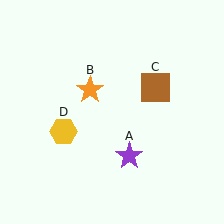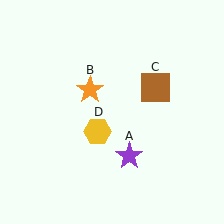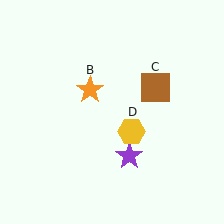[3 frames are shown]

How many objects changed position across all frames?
1 object changed position: yellow hexagon (object D).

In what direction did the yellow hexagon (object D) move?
The yellow hexagon (object D) moved right.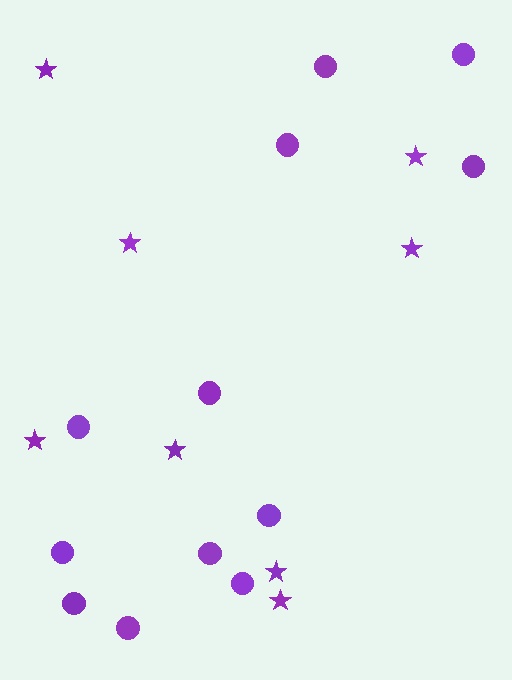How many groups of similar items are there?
There are 2 groups: one group of stars (8) and one group of circles (12).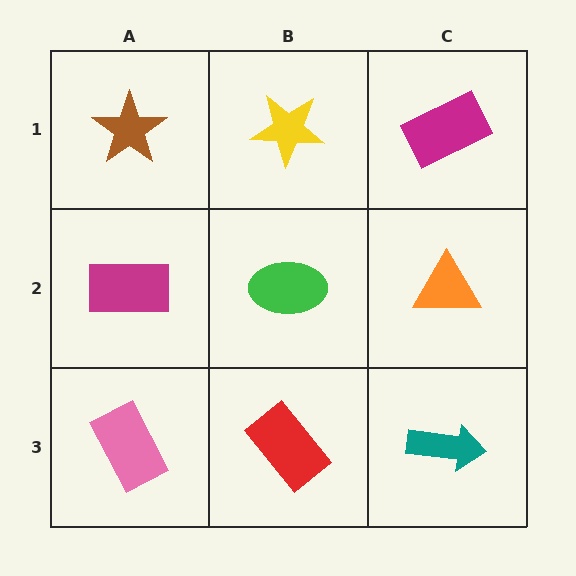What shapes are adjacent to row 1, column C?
An orange triangle (row 2, column C), a yellow star (row 1, column B).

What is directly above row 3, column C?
An orange triangle.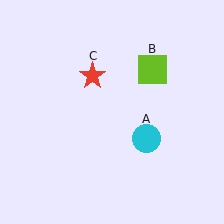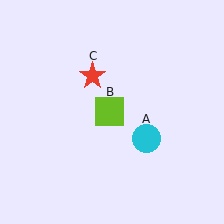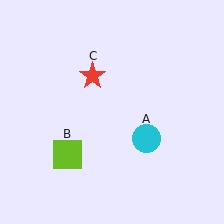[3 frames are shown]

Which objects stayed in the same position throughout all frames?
Cyan circle (object A) and red star (object C) remained stationary.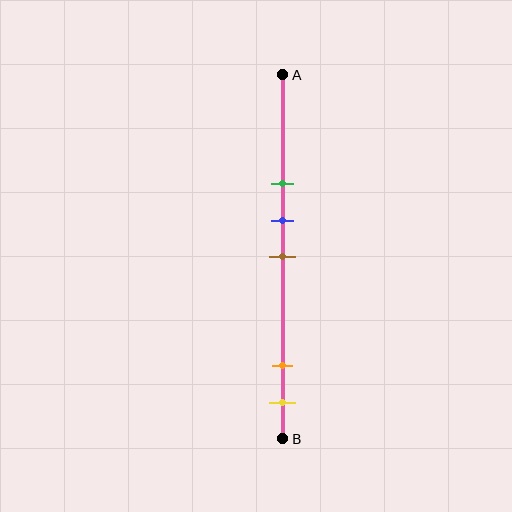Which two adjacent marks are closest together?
The blue and brown marks are the closest adjacent pair.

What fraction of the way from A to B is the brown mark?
The brown mark is approximately 50% (0.5) of the way from A to B.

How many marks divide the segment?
There are 5 marks dividing the segment.